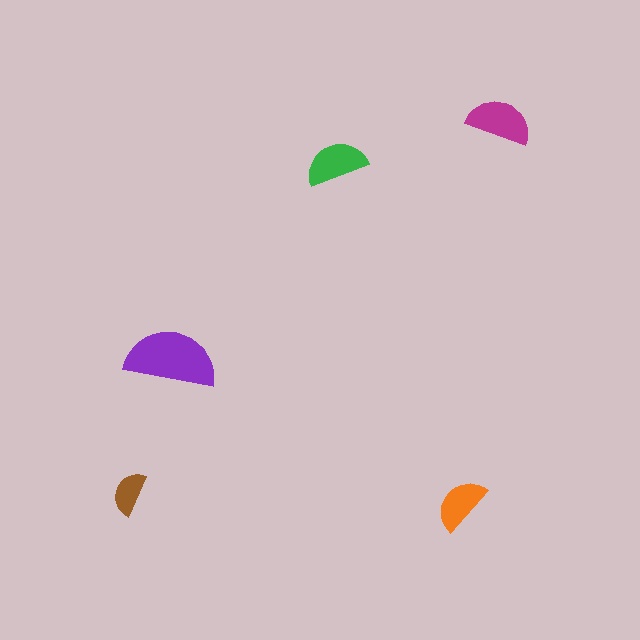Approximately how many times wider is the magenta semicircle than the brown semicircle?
About 1.5 times wider.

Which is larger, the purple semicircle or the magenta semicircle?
The purple one.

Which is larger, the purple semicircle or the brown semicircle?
The purple one.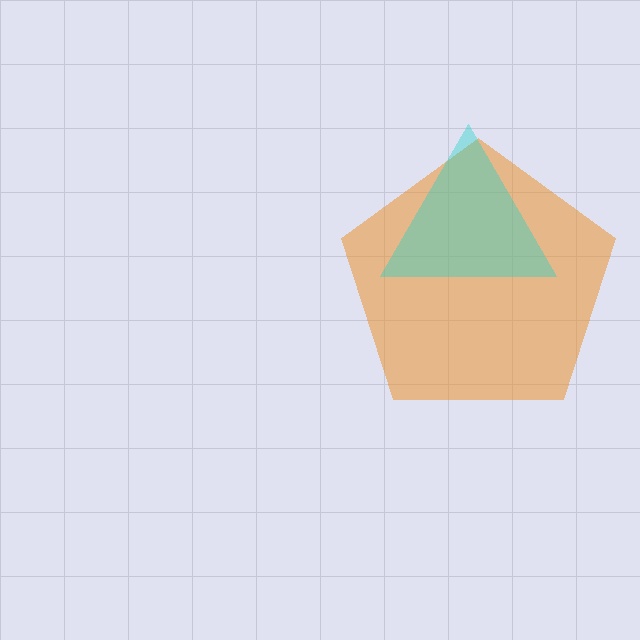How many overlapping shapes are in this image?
There are 2 overlapping shapes in the image.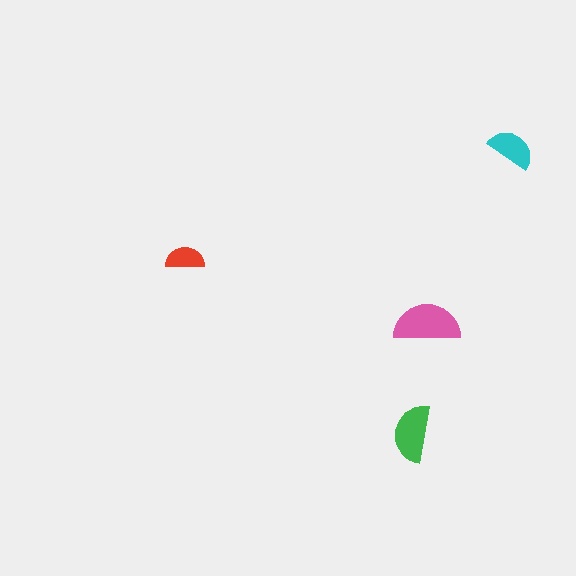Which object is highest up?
The cyan semicircle is topmost.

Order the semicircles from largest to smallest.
the pink one, the green one, the cyan one, the red one.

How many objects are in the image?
There are 4 objects in the image.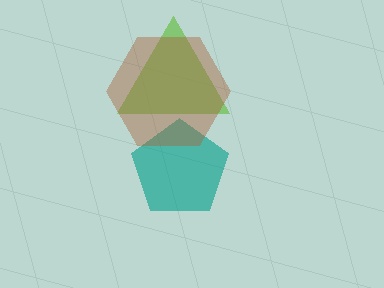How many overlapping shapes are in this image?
There are 3 overlapping shapes in the image.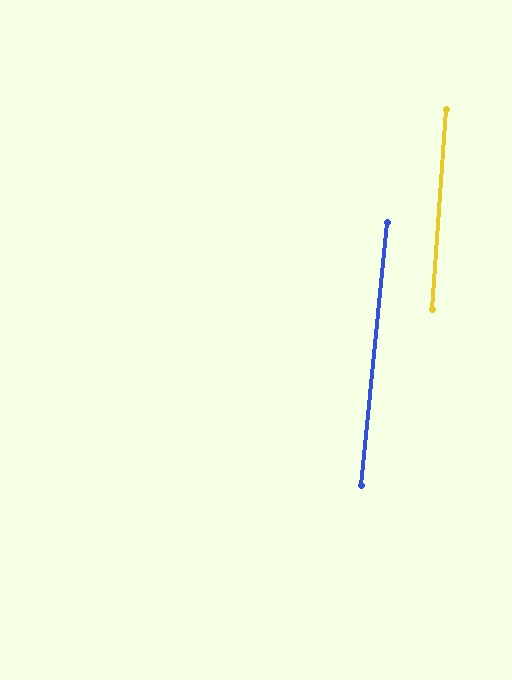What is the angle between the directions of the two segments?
Approximately 2 degrees.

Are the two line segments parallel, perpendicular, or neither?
Parallel — their directions differ by only 1.7°.